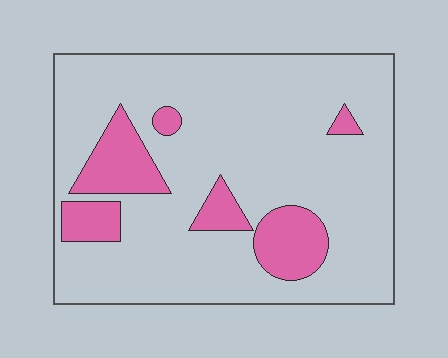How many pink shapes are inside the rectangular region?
6.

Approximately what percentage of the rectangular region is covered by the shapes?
Approximately 15%.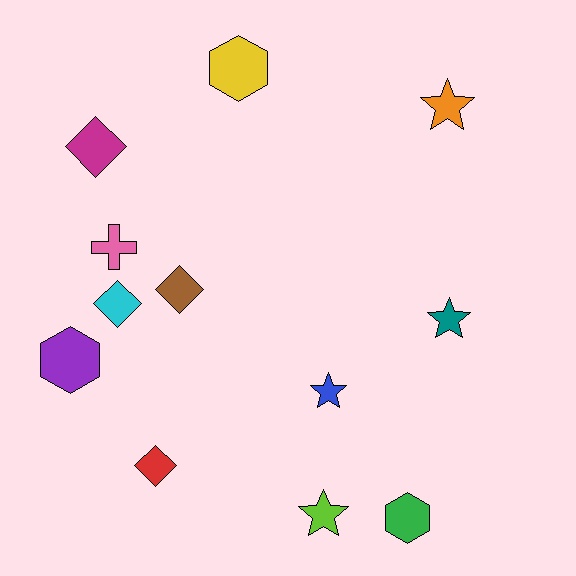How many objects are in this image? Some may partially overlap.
There are 12 objects.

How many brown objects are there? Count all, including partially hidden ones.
There is 1 brown object.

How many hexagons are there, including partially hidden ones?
There are 3 hexagons.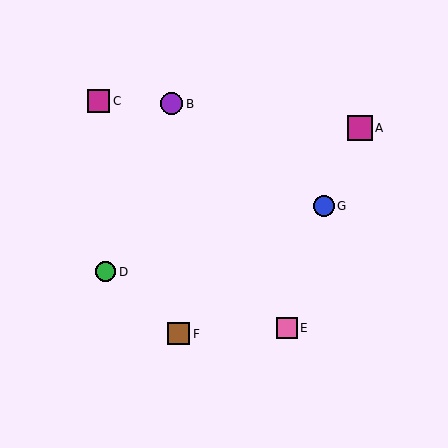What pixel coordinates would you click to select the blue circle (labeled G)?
Click at (324, 206) to select the blue circle G.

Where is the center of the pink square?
The center of the pink square is at (287, 328).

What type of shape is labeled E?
Shape E is a pink square.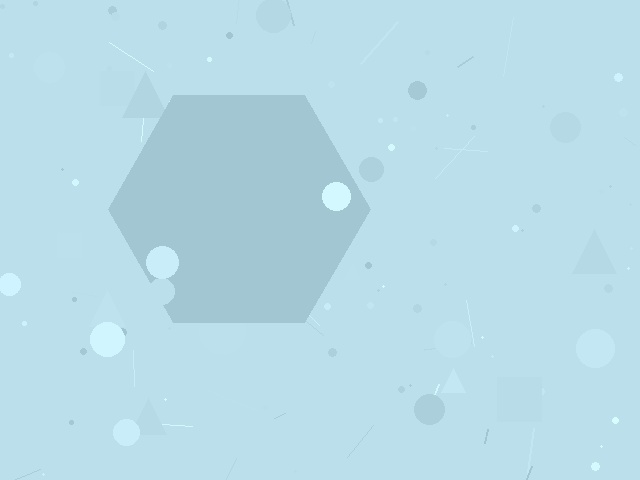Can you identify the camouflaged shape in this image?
The camouflaged shape is a hexagon.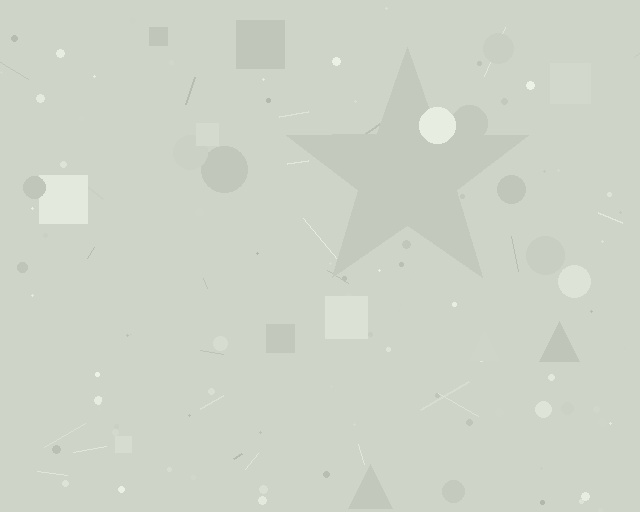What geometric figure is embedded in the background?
A star is embedded in the background.